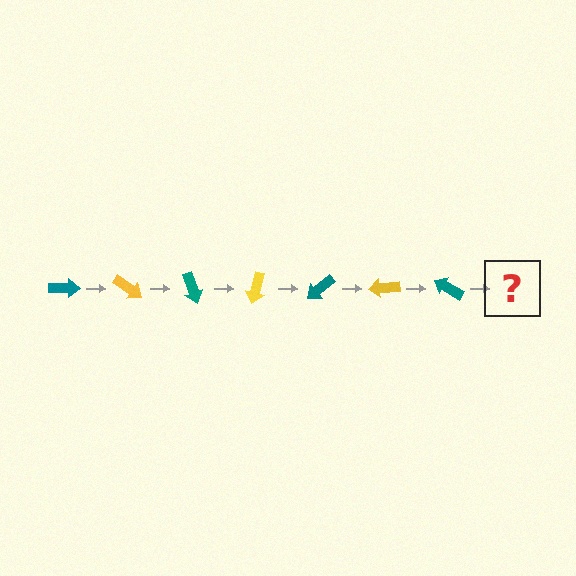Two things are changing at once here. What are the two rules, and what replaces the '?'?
The two rules are that it rotates 35 degrees each step and the color cycles through teal and yellow. The '?' should be a yellow arrow, rotated 245 degrees from the start.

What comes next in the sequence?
The next element should be a yellow arrow, rotated 245 degrees from the start.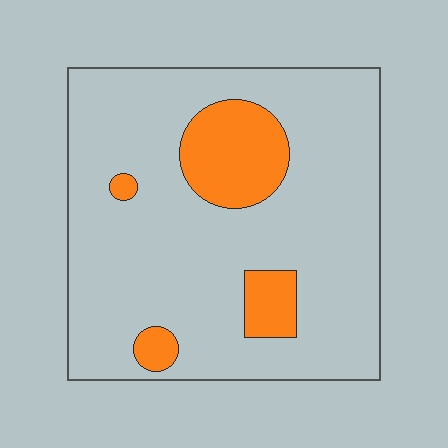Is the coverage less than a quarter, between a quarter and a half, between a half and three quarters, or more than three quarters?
Less than a quarter.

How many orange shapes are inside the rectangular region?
4.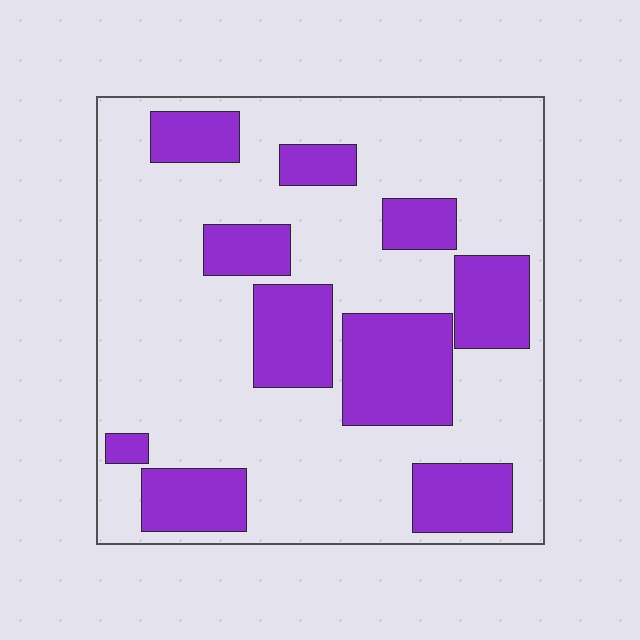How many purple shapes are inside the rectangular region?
10.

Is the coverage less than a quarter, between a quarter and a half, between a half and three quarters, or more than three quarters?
Between a quarter and a half.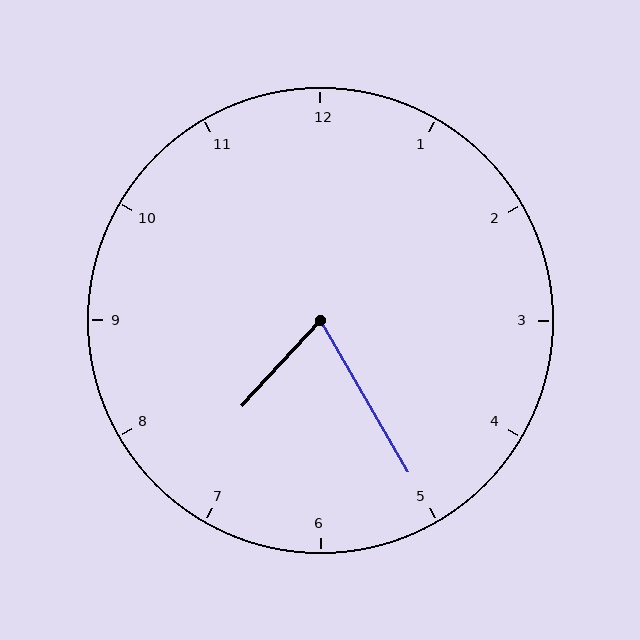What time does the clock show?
7:25.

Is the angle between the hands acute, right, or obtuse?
It is acute.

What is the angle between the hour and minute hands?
Approximately 72 degrees.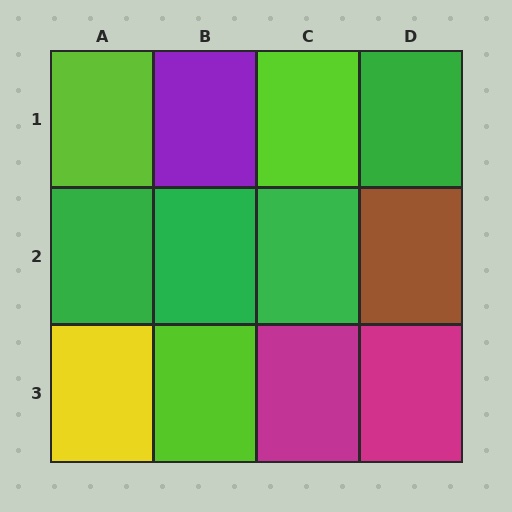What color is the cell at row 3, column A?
Yellow.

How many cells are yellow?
1 cell is yellow.